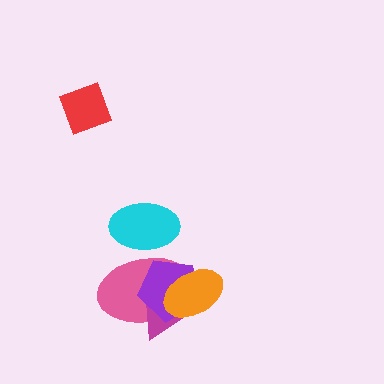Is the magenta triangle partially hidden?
Yes, it is partially covered by another shape.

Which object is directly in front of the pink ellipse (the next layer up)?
The magenta triangle is directly in front of the pink ellipse.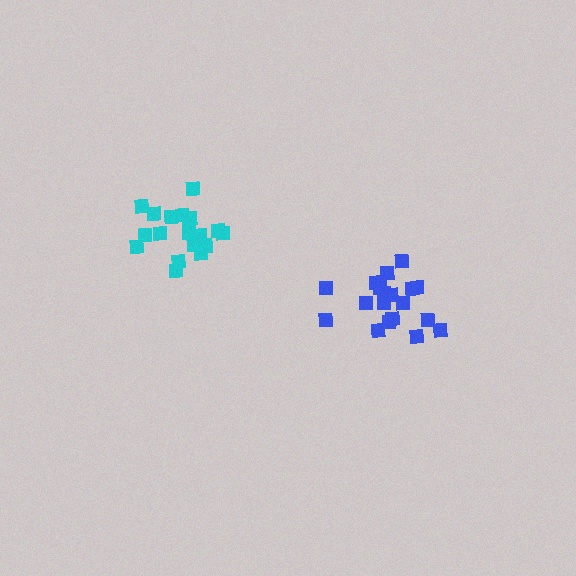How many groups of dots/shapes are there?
There are 2 groups.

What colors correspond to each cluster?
The clusters are colored: blue, cyan.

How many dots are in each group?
Group 1: 19 dots, Group 2: 19 dots (38 total).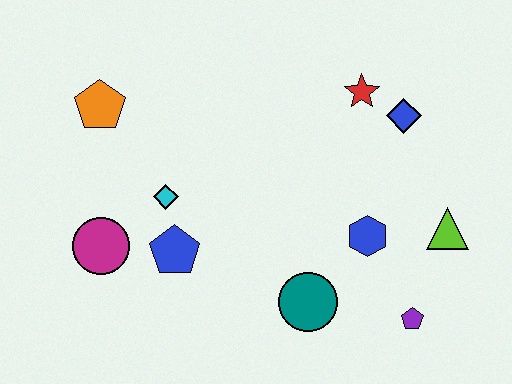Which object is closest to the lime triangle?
The blue hexagon is closest to the lime triangle.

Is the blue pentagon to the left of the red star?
Yes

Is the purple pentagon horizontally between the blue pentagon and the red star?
No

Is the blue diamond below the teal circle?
No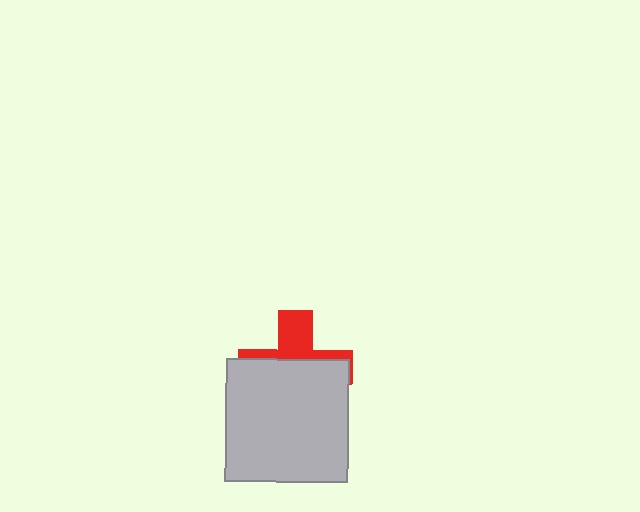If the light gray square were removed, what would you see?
You would see the complete red cross.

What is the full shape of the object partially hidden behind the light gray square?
The partially hidden object is a red cross.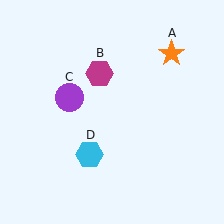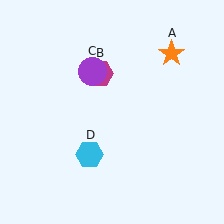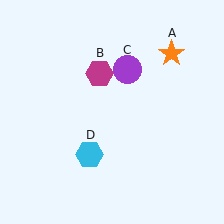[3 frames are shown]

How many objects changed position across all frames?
1 object changed position: purple circle (object C).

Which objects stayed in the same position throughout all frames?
Orange star (object A) and magenta hexagon (object B) and cyan hexagon (object D) remained stationary.